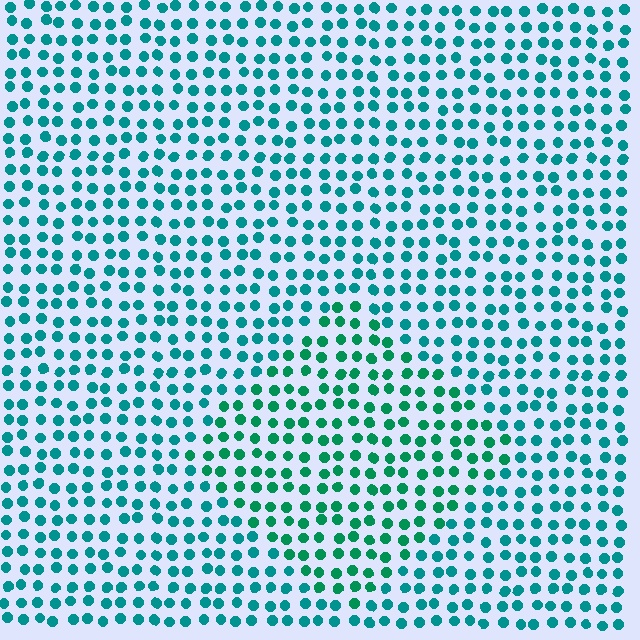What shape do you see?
I see a diamond.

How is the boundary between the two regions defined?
The boundary is defined purely by a slight shift in hue (about 25 degrees). Spacing, size, and orientation are identical on both sides.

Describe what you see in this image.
The image is filled with small teal elements in a uniform arrangement. A diamond-shaped region is visible where the elements are tinted to a slightly different hue, forming a subtle color boundary.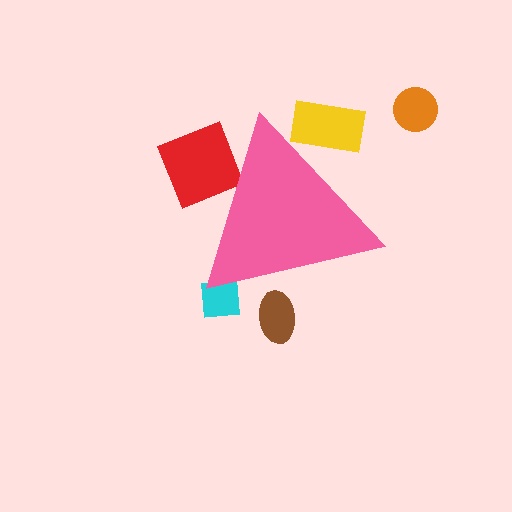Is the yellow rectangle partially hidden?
Yes, the yellow rectangle is partially hidden behind the pink triangle.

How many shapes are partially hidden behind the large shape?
4 shapes are partially hidden.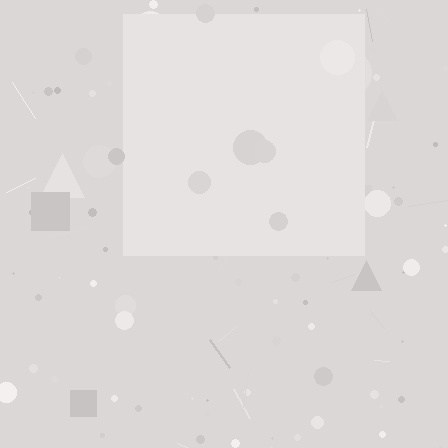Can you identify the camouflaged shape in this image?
The camouflaged shape is a square.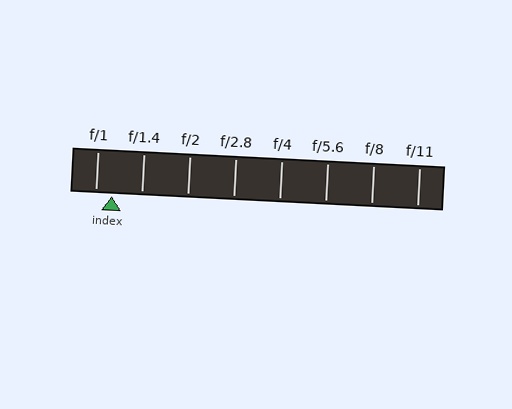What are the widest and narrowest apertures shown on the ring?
The widest aperture shown is f/1 and the narrowest is f/11.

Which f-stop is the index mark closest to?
The index mark is closest to f/1.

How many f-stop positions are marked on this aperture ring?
There are 8 f-stop positions marked.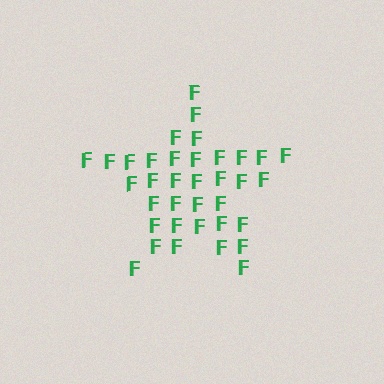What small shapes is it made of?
It is made of small letter F's.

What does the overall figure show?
The overall figure shows a star.